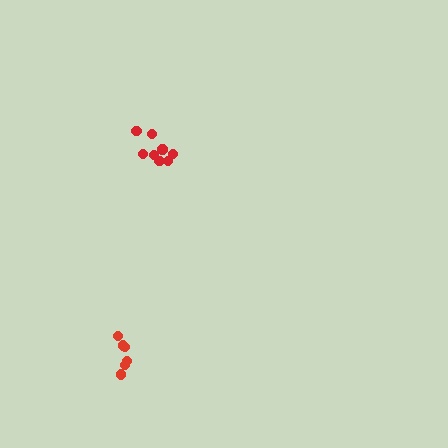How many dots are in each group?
Group 1: 6 dots, Group 2: 8 dots (14 total).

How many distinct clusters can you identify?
There are 2 distinct clusters.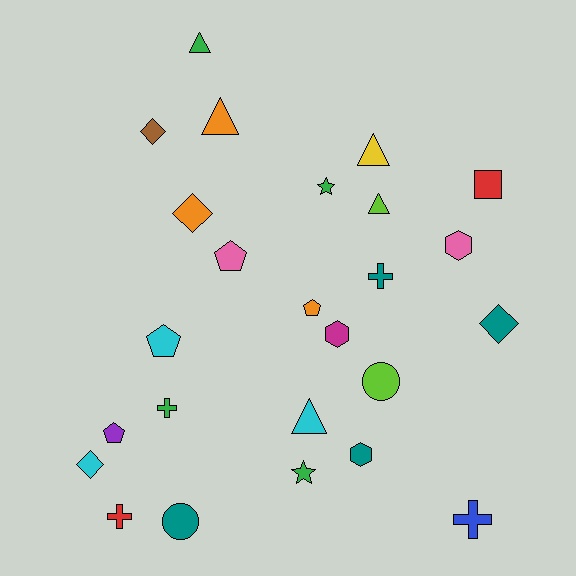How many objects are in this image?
There are 25 objects.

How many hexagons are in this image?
There are 3 hexagons.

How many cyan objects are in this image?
There are 3 cyan objects.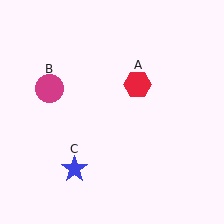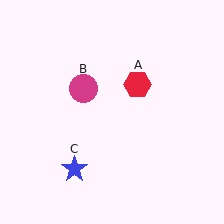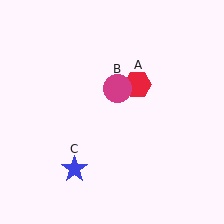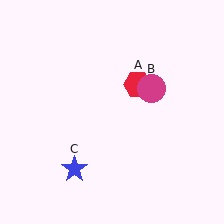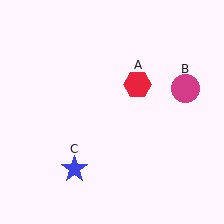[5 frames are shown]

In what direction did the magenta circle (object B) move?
The magenta circle (object B) moved right.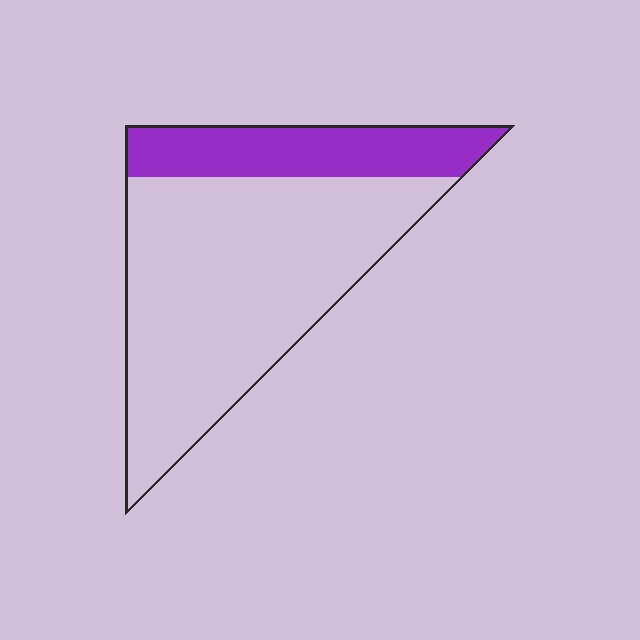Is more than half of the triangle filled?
No.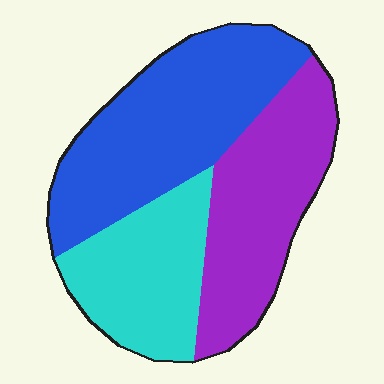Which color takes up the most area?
Blue, at roughly 40%.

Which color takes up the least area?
Cyan, at roughly 25%.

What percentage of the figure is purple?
Purple takes up about one third (1/3) of the figure.